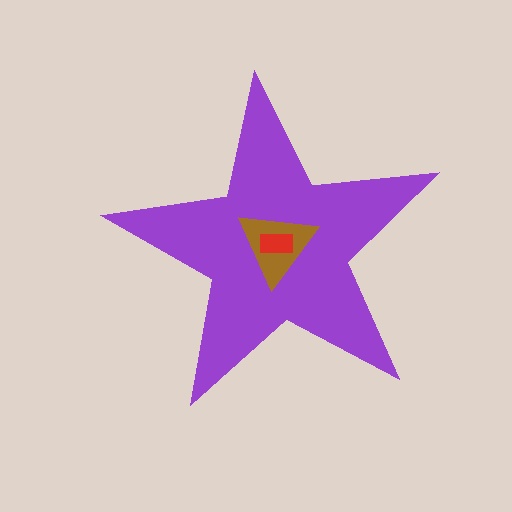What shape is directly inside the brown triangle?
The red rectangle.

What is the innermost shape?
The red rectangle.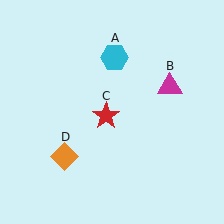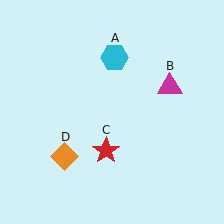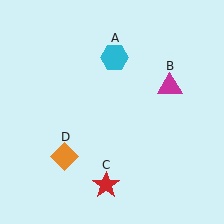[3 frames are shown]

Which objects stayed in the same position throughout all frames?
Cyan hexagon (object A) and magenta triangle (object B) and orange diamond (object D) remained stationary.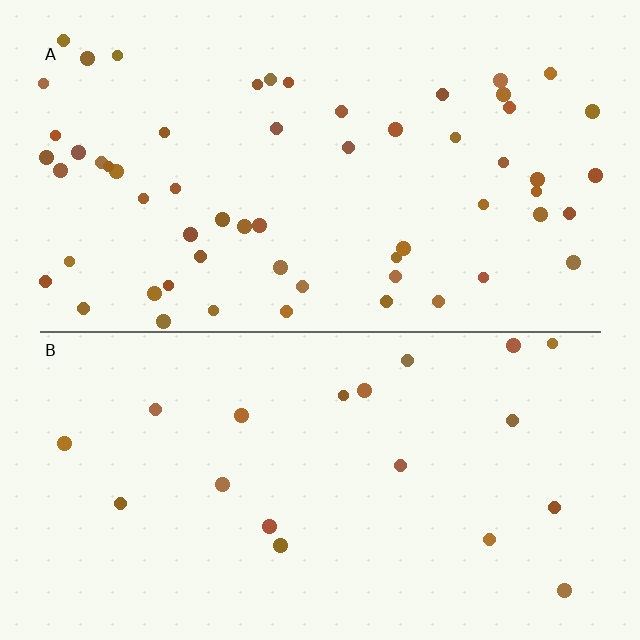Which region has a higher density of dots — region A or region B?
A (the top).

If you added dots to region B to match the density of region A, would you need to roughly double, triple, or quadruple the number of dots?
Approximately triple.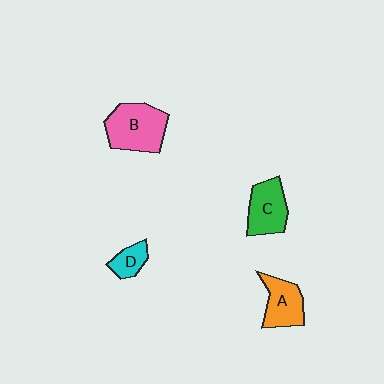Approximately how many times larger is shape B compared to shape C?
Approximately 1.3 times.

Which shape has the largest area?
Shape B (pink).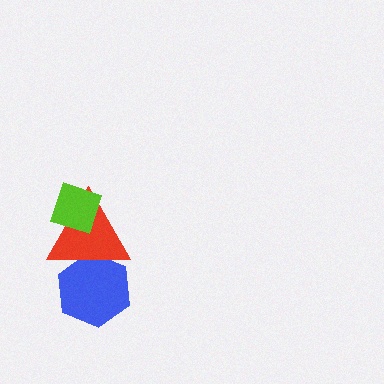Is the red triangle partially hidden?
Yes, it is partially covered by another shape.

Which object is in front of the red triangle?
The lime diamond is in front of the red triangle.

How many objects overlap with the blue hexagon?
1 object overlaps with the blue hexagon.